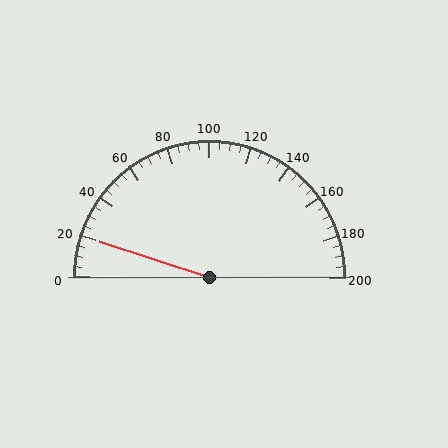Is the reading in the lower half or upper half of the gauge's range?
The reading is in the lower half of the range (0 to 200).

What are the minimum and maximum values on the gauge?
The gauge ranges from 0 to 200.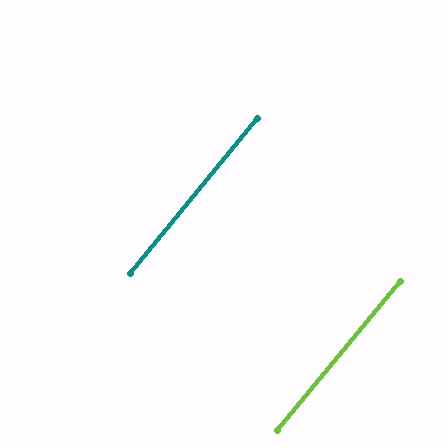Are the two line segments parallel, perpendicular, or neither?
Parallel — their directions differ by only 0.4°.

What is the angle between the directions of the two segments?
Approximately 0 degrees.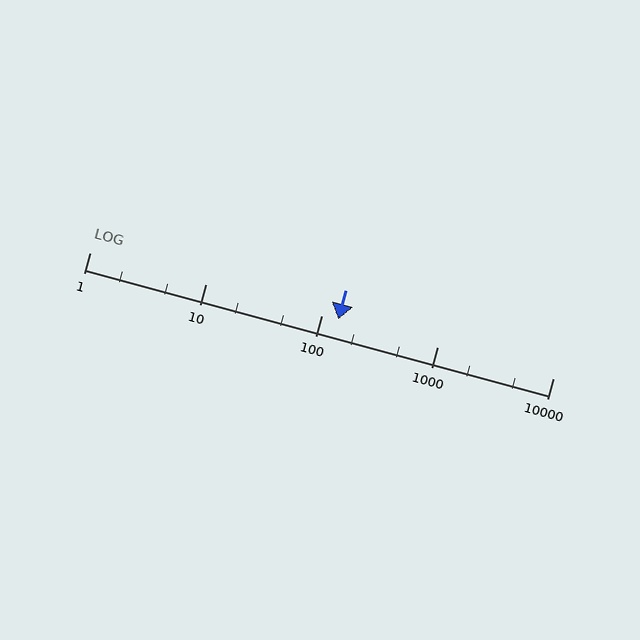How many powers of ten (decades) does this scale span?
The scale spans 4 decades, from 1 to 10000.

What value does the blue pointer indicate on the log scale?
The pointer indicates approximately 140.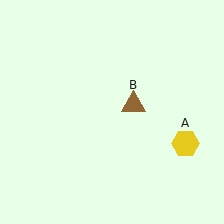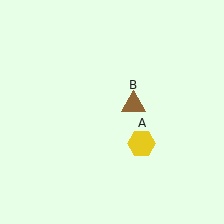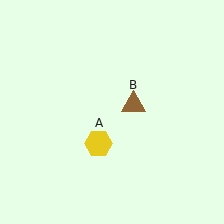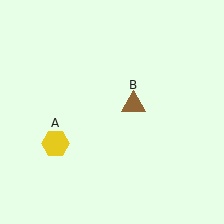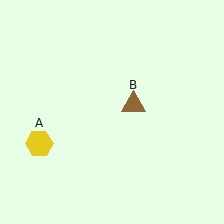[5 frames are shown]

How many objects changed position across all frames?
1 object changed position: yellow hexagon (object A).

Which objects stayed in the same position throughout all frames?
Brown triangle (object B) remained stationary.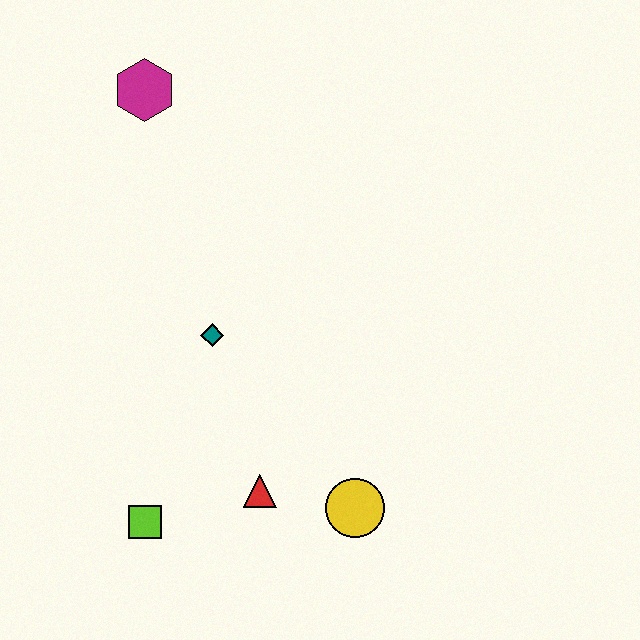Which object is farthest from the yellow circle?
The magenta hexagon is farthest from the yellow circle.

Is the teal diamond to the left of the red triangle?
Yes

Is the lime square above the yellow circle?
No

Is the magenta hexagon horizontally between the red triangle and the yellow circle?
No